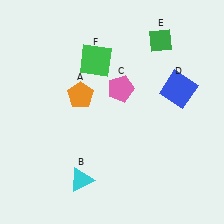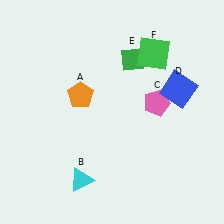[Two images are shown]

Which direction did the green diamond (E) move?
The green diamond (E) moved left.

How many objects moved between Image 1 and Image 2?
3 objects moved between the two images.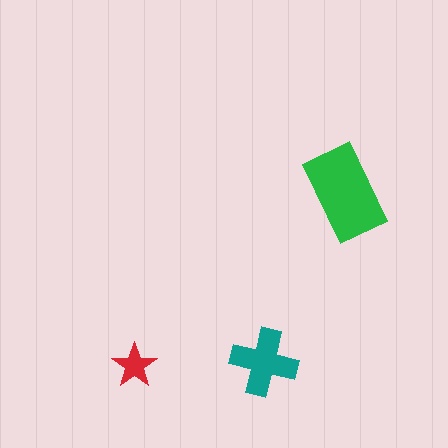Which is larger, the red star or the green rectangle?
The green rectangle.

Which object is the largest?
The green rectangle.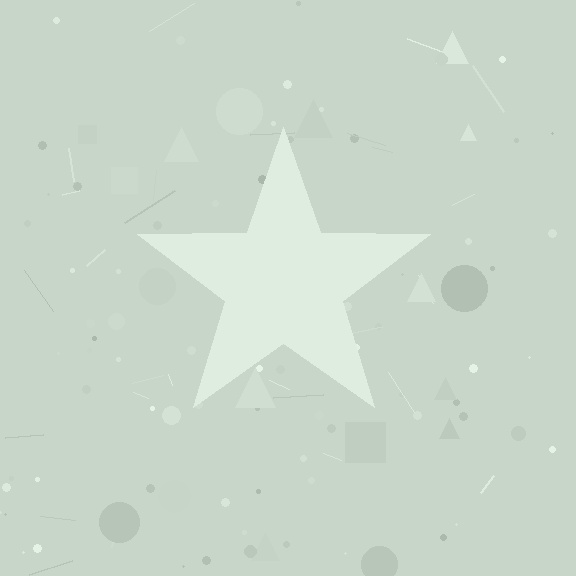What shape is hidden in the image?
A star is hidden in the image.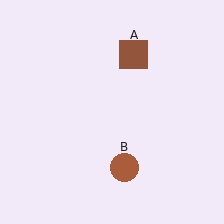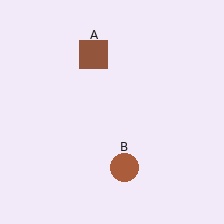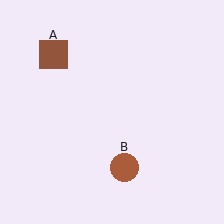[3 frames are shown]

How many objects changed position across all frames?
1 object changed position: brown square (object A).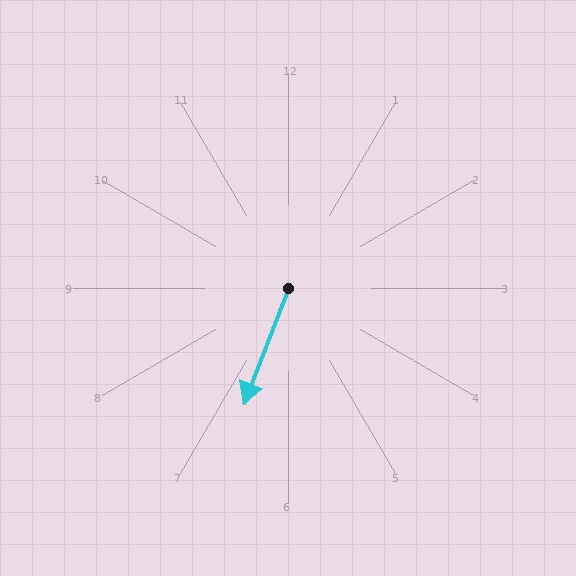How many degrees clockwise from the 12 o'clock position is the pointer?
Approximately 201 degrees.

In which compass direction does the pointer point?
South.